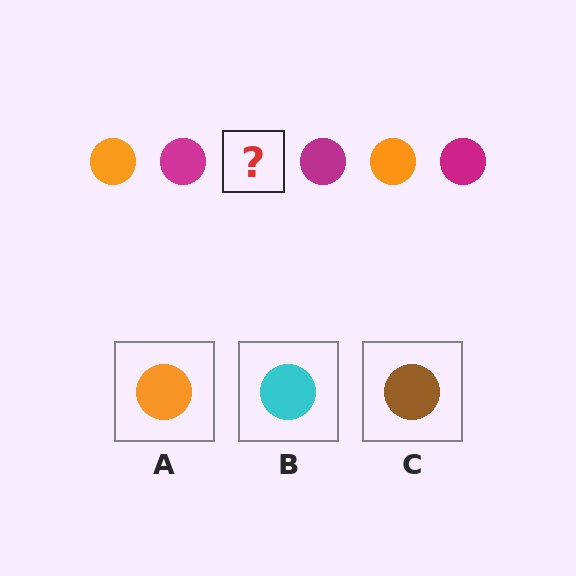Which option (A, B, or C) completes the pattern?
A.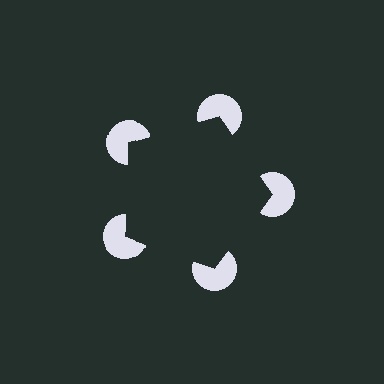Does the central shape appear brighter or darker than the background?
It typically appears slightly darker than the background, even though no actual brightness change is drawn.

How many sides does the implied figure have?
5 sides.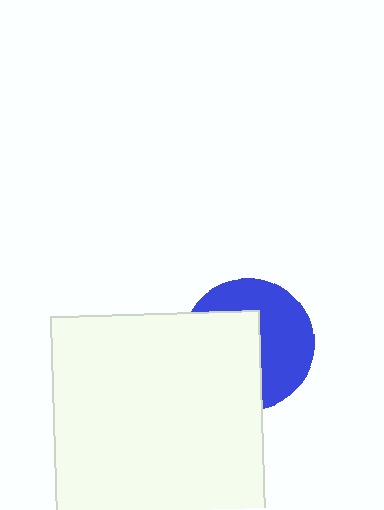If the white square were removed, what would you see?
You would see the complete blue circle.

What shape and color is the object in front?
The object in front is a white square.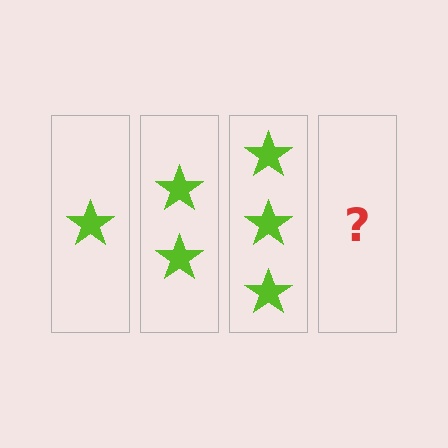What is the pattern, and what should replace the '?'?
The pattern is that each step adds one more star. The '?' should be 4 stars.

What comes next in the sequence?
The next element should be 4 stars.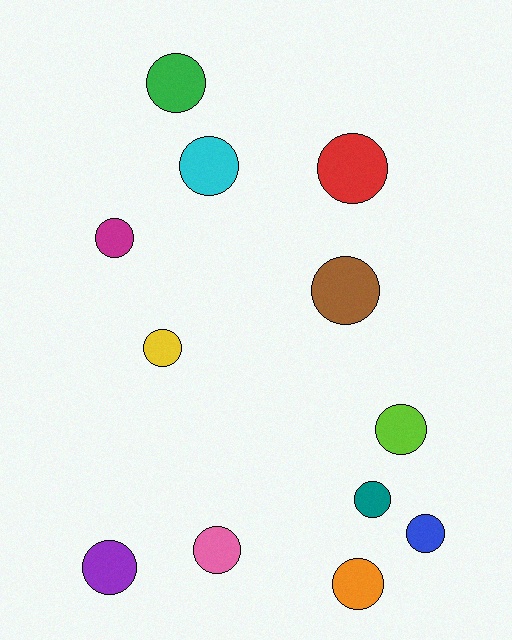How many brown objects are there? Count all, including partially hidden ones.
There is 1 brown object.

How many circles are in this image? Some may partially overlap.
There are 12 circles.